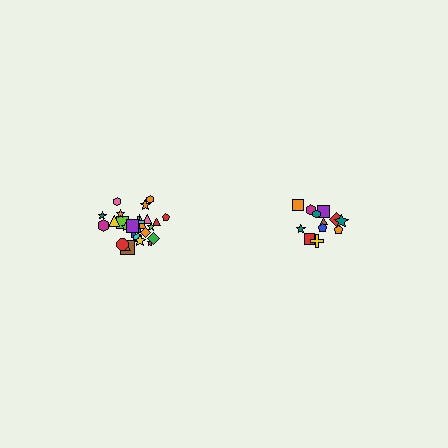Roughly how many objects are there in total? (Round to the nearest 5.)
Roughly 35 objects in total.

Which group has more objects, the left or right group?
The left group.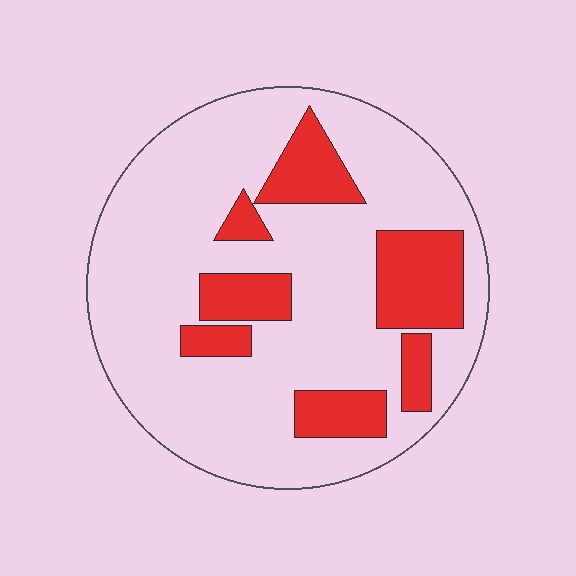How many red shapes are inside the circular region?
7.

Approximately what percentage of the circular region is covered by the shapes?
Approximately 25%.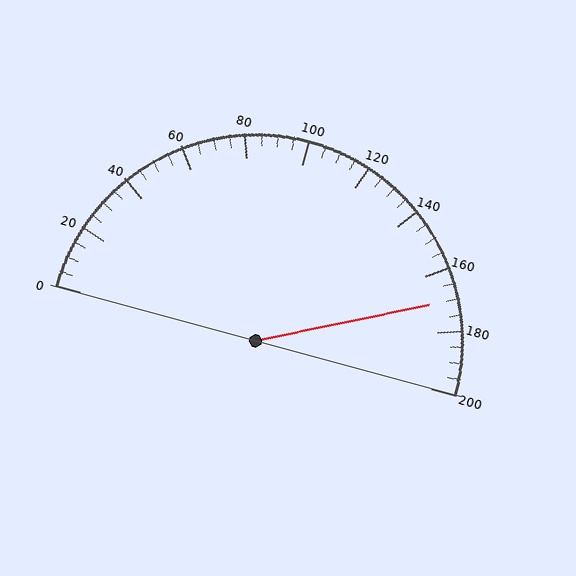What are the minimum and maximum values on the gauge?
The gauge ranges from 0 to 200.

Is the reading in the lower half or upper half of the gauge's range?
The reading is in the upper half of the range (0 to 200).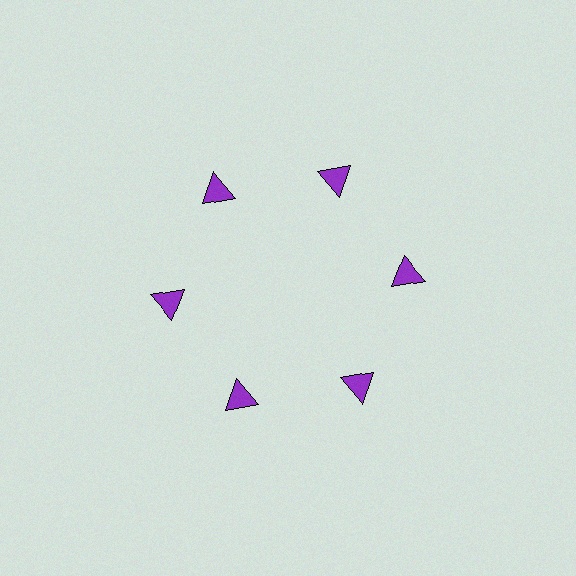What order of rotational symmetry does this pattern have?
This pattern has 6-fold rotational symmetry.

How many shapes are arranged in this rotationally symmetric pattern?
There are 6 shapes, arranged in 6 groups of 1.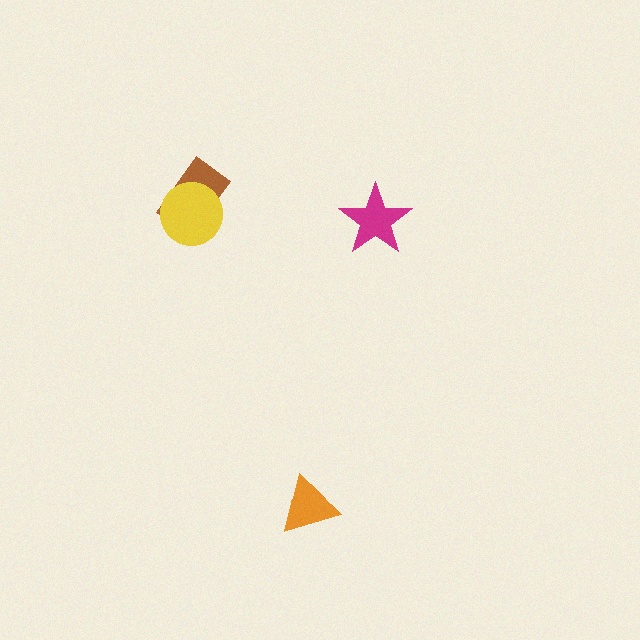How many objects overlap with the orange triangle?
0 objects overlap with the orange triangle.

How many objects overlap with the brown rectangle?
1 object overlaps with the brown rectangle.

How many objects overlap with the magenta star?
0 objects overlap with the magenta star.